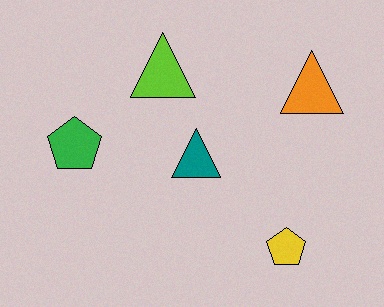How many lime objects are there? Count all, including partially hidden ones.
There is 1 lime object.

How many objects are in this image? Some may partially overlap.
There are 5 objects.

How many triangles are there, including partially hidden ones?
There are 3 triangles.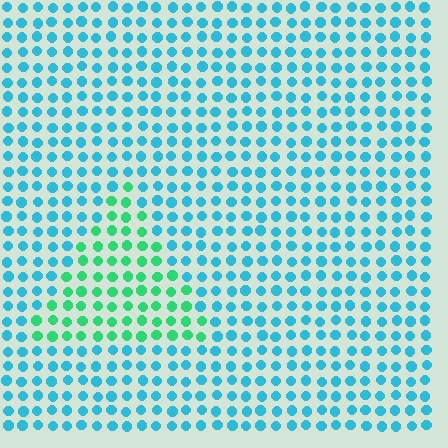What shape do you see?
I see a triangle.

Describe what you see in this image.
The image is filled with small cyan elements in a uniform arrangement. A triangle-shaped region is visible where the elements are tinted to a slightly different hue, forming a subtle color boundary.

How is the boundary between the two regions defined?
The boundary is defined purely by a slight shift in hue (about 45 degrees). Spacing, size, and orientation are identical on both sides.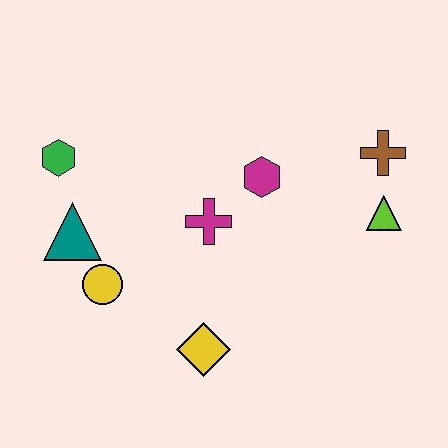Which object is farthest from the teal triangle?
The brown cross is farthest from the teal triangle.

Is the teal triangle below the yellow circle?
No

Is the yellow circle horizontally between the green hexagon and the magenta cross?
Yes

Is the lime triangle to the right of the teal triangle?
Yes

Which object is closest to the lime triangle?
The brown cross is closest to the lime triangle.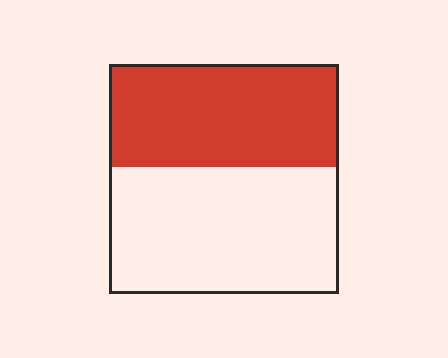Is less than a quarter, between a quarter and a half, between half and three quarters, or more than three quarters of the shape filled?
Between a quarter and a half.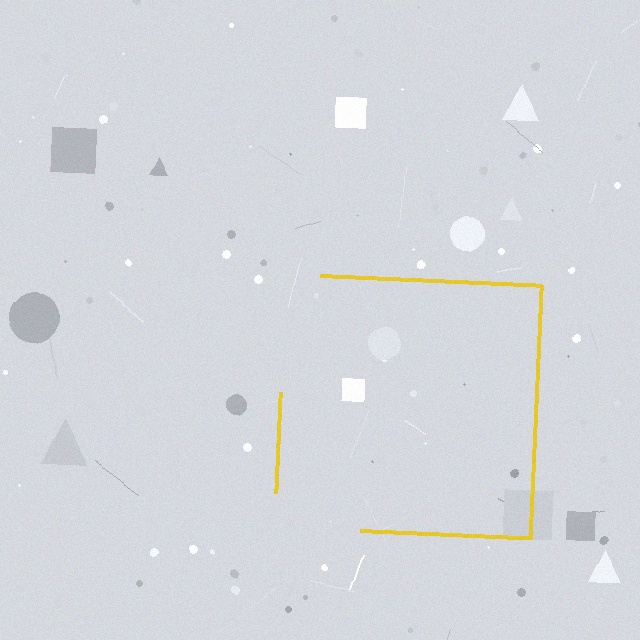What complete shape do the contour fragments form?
The contour fragments form a square.